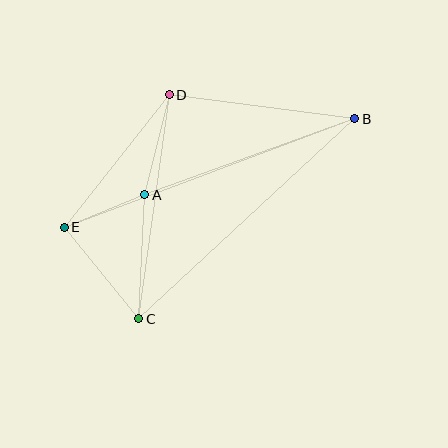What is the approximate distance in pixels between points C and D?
The distance between C and D is approximately 226 pixels.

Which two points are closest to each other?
Points A and E are closest to each other.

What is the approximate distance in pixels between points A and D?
The distance between A and D is approximately 103 pixels.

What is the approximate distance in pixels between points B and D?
The distance between B and D is approximately 187 pixels.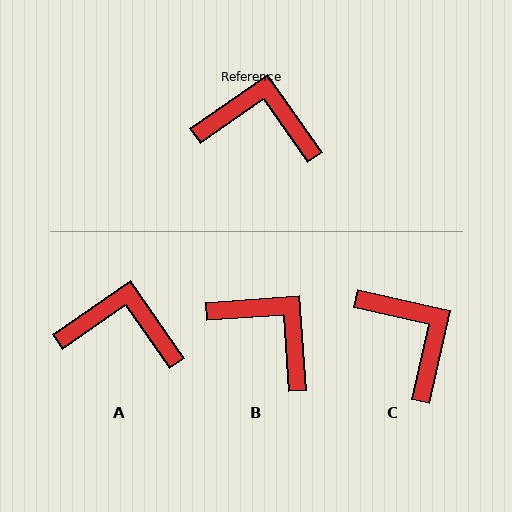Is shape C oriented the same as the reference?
No, it is off by about 48 degrees.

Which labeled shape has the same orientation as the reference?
A.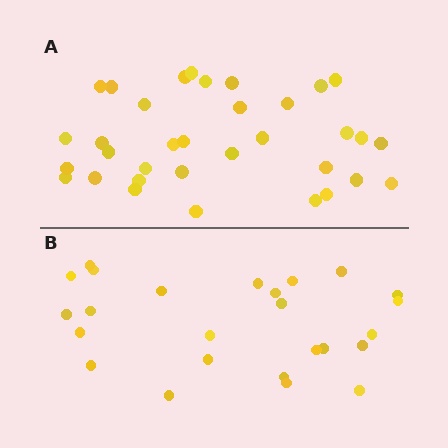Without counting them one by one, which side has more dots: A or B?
Region A (the top region) has more dots.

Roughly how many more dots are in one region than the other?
Region A has roughly 8 or so more dots than region B.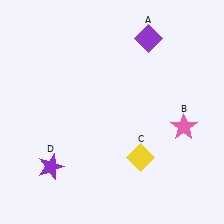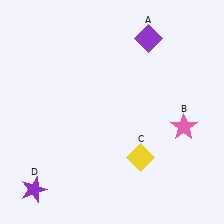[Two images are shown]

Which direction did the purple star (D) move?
The purple star (D) moved down.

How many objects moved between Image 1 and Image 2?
1 object moved between the two images.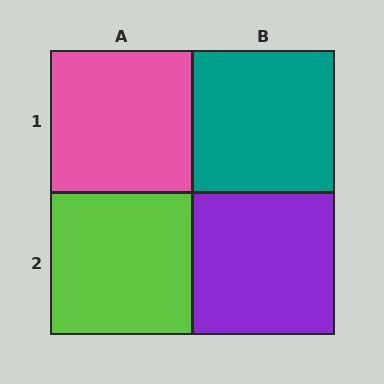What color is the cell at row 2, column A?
Lime.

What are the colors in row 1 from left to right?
Pink, teal.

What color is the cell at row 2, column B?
Purple.